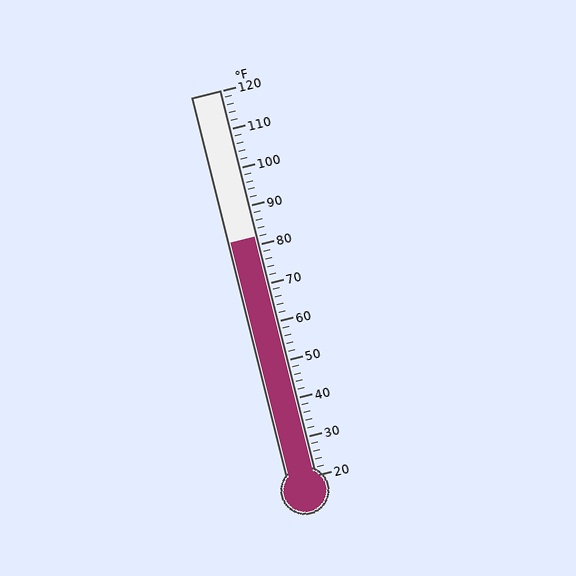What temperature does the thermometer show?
The thermometer shows approximately 82°F.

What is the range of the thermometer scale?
The thermometer scale ranges from 20°F to 120°F.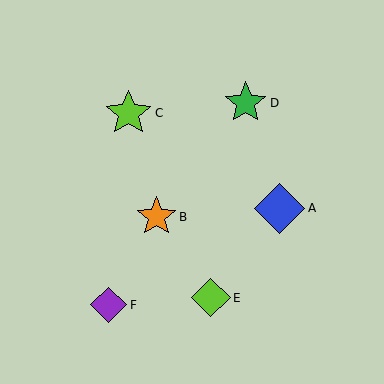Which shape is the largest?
The blue diamond (labeled A) is the largest.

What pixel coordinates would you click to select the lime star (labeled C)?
Click at (129, 113) to select the lime star C.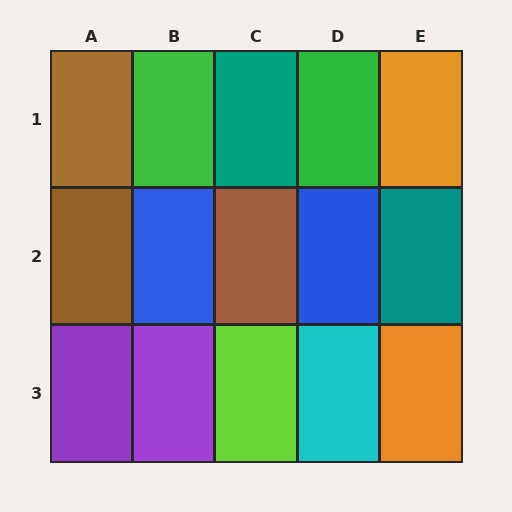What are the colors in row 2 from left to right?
Brown, blue, brown, blue, teal.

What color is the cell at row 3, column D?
Cyan.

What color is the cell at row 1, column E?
Orange.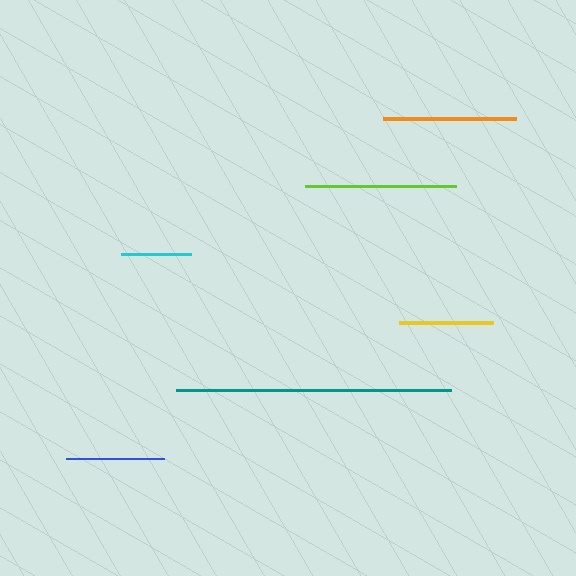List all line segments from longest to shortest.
From longest to shortest: teal, lime, orange, blue, yellow, cyan.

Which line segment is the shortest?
The cyan line is the shortest at approximately 70 pixels.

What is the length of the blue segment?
The blue segment is approximately 99 pixels long.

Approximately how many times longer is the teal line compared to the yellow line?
The teal line is approximately 2.9 times the length of the yellow line.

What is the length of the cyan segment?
The cyan segment is approximately 70 pixels long.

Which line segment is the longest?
The teal line is the longest at approximately 275 pixels.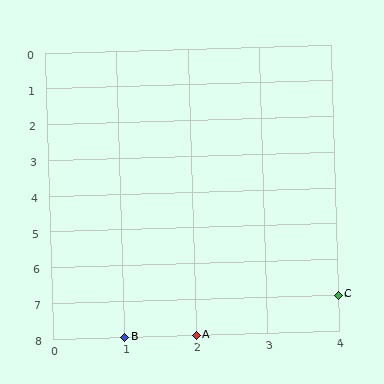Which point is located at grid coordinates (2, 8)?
Point A is at (2, 8).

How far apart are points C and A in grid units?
Points C and A are 2 columns and 1 row apart (about 2.2 grid units diagonally).